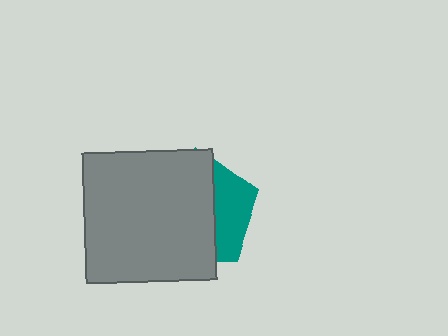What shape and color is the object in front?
The object in front is a gray square.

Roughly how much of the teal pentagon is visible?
A small part of it is visible (roughly 31%).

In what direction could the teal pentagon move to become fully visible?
The teal pentagon could move right. That would shift it out from behind the gray square entirely.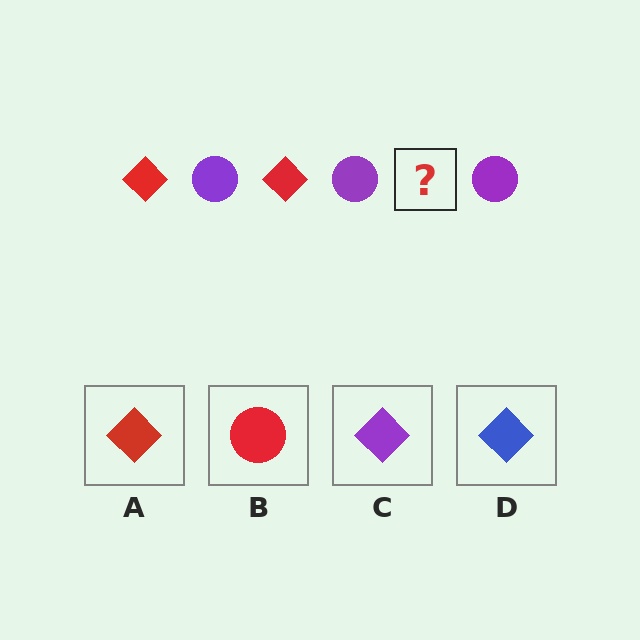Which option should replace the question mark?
Option A.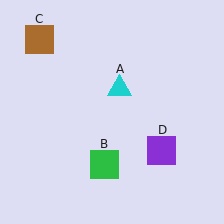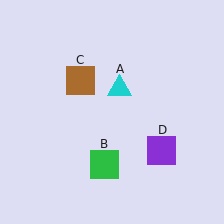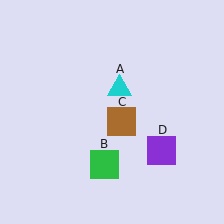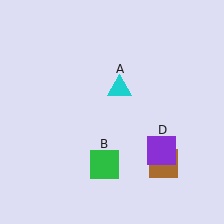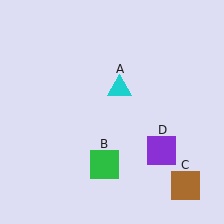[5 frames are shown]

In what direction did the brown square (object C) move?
The brown square (object C) moved down and to the right.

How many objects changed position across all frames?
1 object changed position: brown square (object C).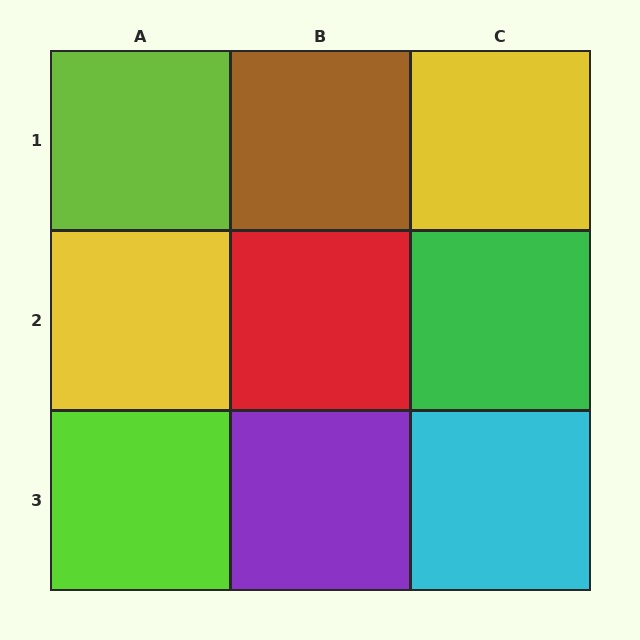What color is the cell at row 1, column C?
Yellow.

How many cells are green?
1 cell is green.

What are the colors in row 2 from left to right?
Yellow, red, green.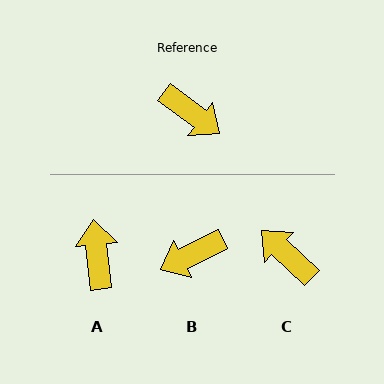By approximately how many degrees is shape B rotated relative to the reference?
Approximately 117 degrees clockwise.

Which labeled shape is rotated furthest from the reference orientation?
C, about 174 degrees away.